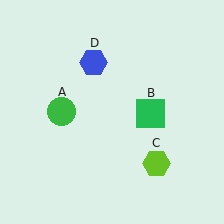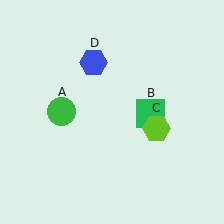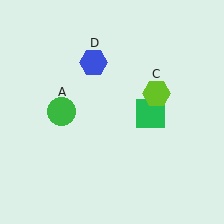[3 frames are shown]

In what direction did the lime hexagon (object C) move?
The lime hexagon (object C) moved up.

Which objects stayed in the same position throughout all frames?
Green circle (object A) and green square (object B) and blue hexagon (object D) remained stationary.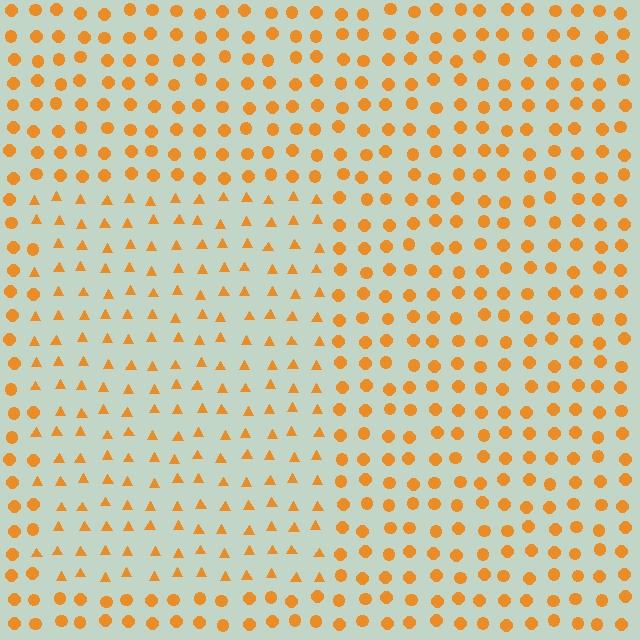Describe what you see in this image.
The image is filled with small orange elements arranged in a uniform grid. A rectangle-shaped region contains triangles, while the surrounding area contains circles. The boundary is defined purely by the change in element shape.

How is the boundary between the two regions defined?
The boundary is defined by a change in element shape: triangles inside vs. circles outside. All elements share the same color and spacing.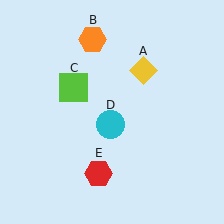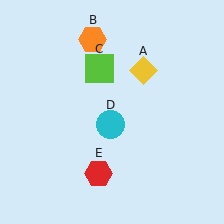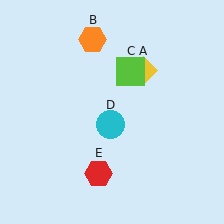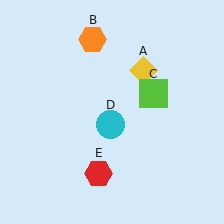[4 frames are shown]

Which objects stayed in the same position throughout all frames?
Yellow diamond (object A) and orange hexagon (object B) and cyan circle (object D) and red hexagon (object E) remained stationary.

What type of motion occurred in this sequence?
The lime square (object C) rotated clockwise around the center of the scene.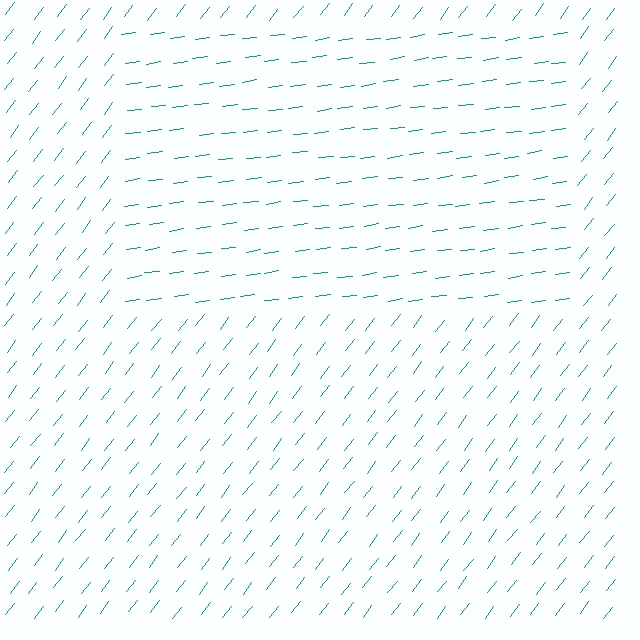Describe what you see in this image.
The image is filled with small teal line segments. A rectangle region in the image has lines oriented differently from the surrounding lines, creating a visible texture boundary.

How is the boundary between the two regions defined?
The boundary is defined purely by a change in line orientation (approximately 45 degrees difference). All lines are the same color and thickness.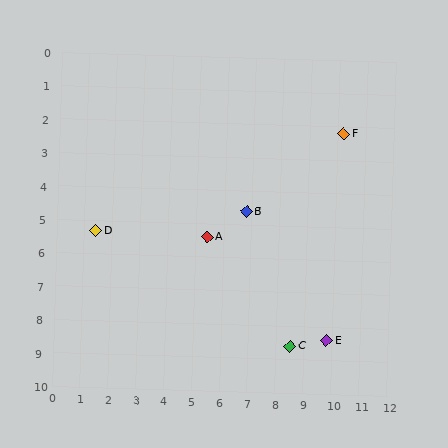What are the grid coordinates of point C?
Point C is at approximately (8.5, 8.6).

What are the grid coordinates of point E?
Point E is at approximately (9.8, 8.4).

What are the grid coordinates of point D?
Point D is at approximately (1.4, 5.3).